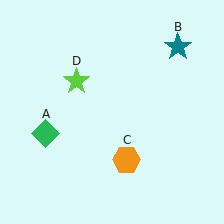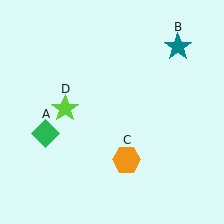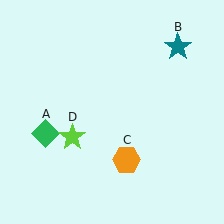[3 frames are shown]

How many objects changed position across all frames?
1 object changed position: lime star (object D).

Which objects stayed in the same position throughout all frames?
Green diamond (object A) and teal star (object B) and orange hexagon (object C) remained stationary.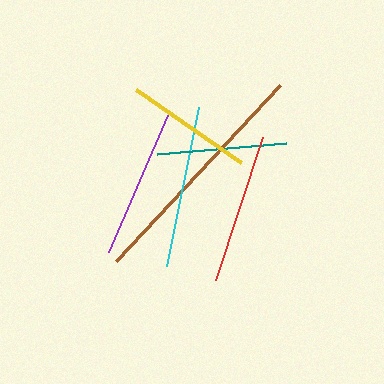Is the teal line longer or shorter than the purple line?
The purple line is longer than the teal line.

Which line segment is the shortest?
The yellow line is the shortest at approximately 127 pixels.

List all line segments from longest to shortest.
From longest to shortest: brown, cyan, red, purple, teal, yellow.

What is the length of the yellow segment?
The yellow segment is approximately 127 pixels long.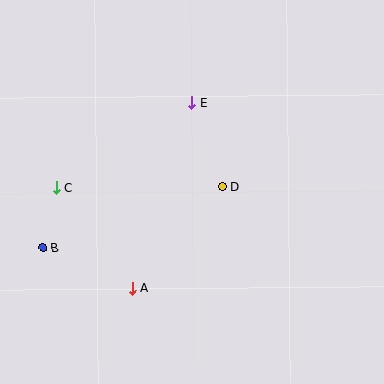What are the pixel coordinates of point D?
Point D is at (222, 187).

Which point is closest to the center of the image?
Point D at (222, 187) is closest to the center.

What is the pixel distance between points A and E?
The distance between A and E is 195 pixels.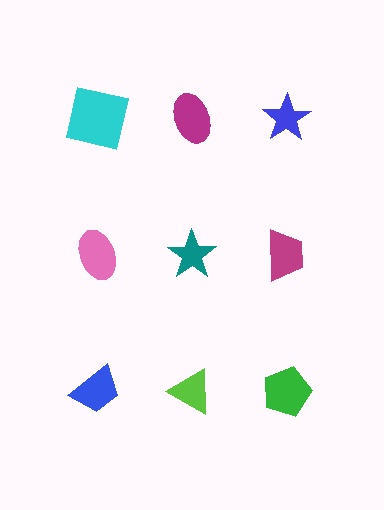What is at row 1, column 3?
A blue star.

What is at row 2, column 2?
A teal star.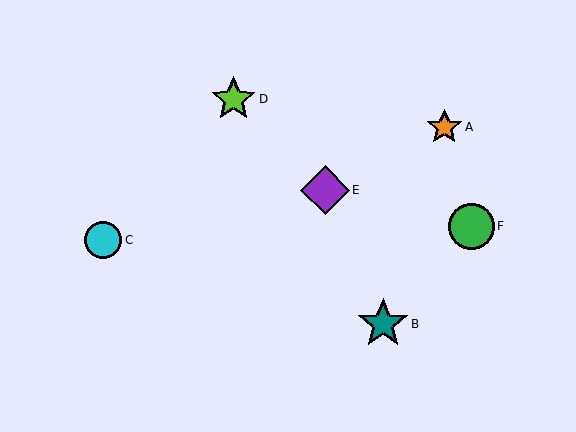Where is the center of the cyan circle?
The center of the cyan circle is at (103, 240).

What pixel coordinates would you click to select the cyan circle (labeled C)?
Click at (103, 240) to select the cyan circle C.